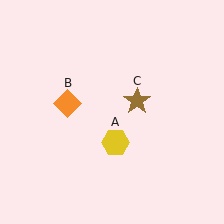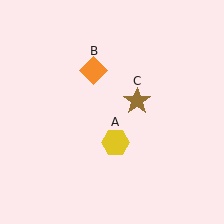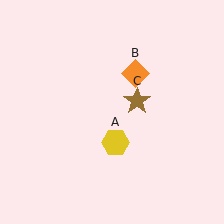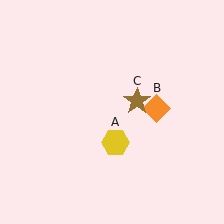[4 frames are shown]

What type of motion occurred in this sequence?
The orange diamond (object B) rotated clockwise around the center of the scene.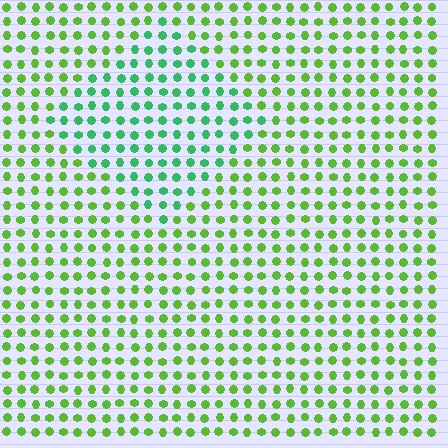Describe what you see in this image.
The image is filled with small lime elements in a uniform arrangement. A diamond-shaped region is visible where the elements are tinted to a slightly different hue, forming a subtle color boundary.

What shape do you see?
I see a diamond.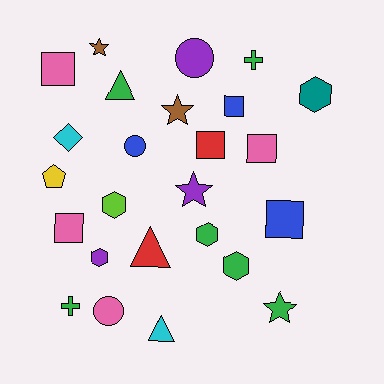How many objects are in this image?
There are 25 objects.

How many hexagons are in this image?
There are 5 hexagons.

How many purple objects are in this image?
There are 3 purple objects.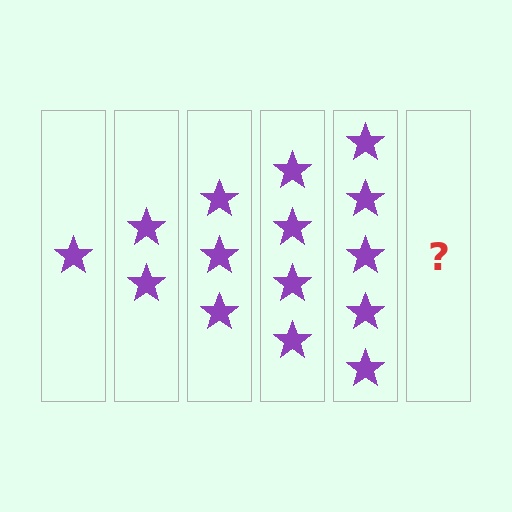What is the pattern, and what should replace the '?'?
The pattern is that each step adds one more star. The '?' should be 6 stars.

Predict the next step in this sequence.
The next step is 6 stars.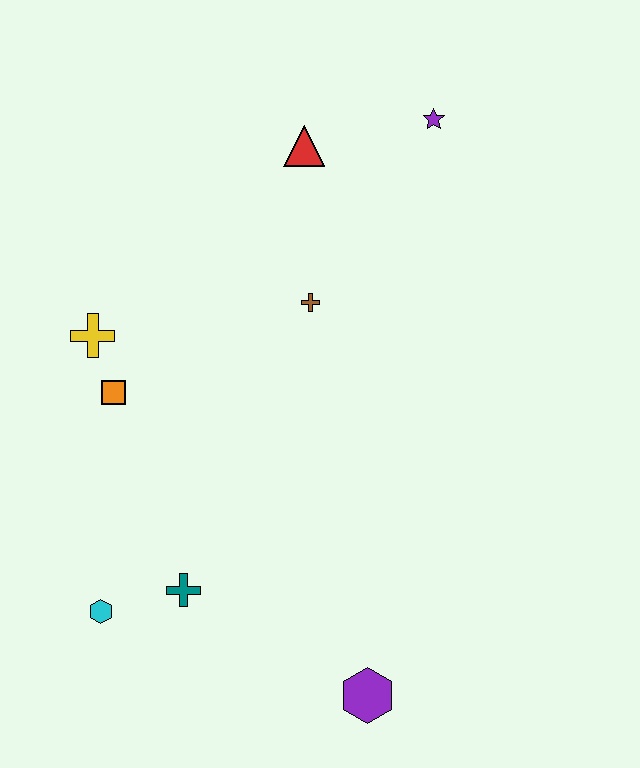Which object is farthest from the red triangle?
The purple hexagon is farthest from the red triangle.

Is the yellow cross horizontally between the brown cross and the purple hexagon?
No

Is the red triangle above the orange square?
Yes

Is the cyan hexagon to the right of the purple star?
No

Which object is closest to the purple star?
The red triangle is closest to the purple star.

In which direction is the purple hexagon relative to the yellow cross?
The purple hexagon is below the yellow cross.